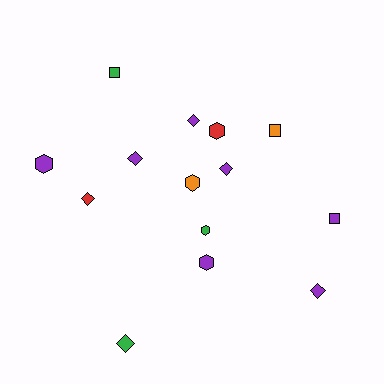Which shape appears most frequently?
Diamond, with 6 objects.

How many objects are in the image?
There are 14 objects.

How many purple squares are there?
There is 1 purple square.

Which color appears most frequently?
Purple, with 7 objects.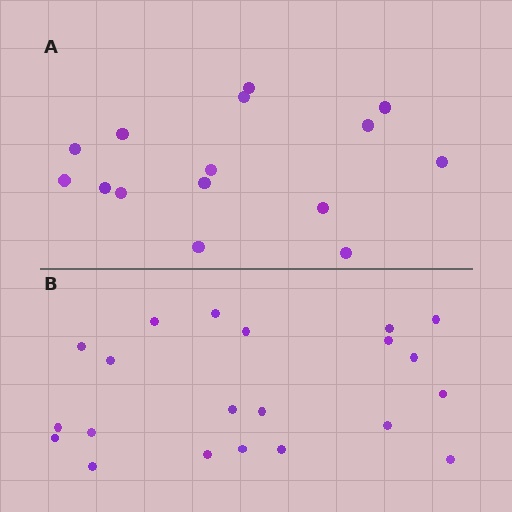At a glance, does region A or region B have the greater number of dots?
Region B (the bottom region) has more dots.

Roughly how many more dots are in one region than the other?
Region B has about 6 more dots than region A.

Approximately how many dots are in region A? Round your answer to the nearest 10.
About 20 dots. (The exact count is 15, which rounds to 20.)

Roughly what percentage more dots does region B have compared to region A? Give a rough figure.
About 40% more.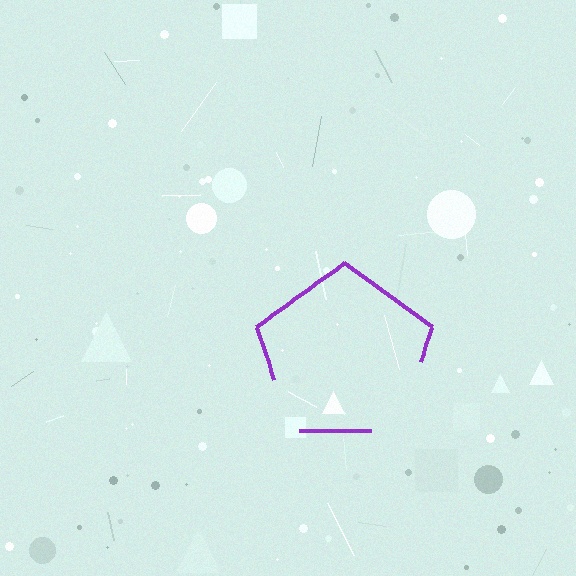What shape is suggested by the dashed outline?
The dashed outline suggests a pentagon.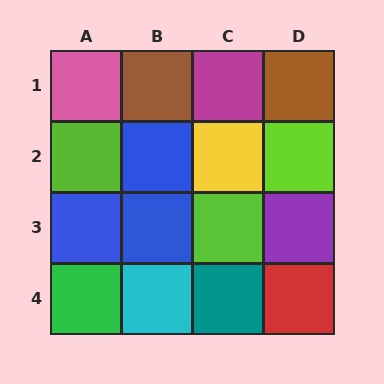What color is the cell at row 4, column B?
Cyan.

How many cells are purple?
1 cell is purple.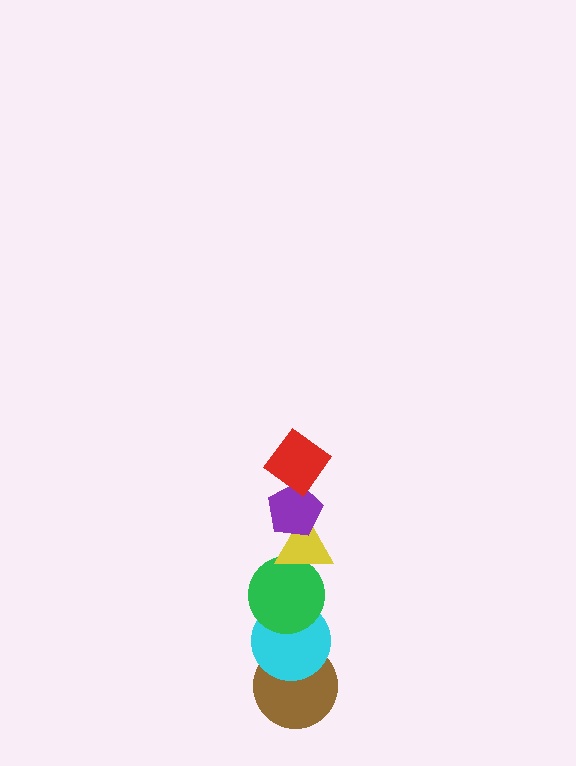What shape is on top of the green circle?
The yellow triangle is on top of the green circle.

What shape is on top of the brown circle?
The cyan circle is on top of the brown circle.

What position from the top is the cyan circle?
The cyan circle is 5th from the top.